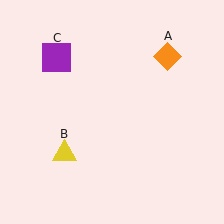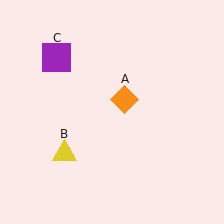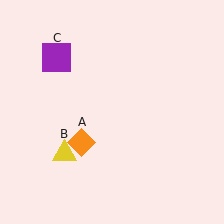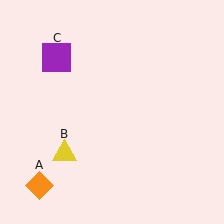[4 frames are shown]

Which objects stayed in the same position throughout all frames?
Yellow triangle (object B) and purple square (object C) remained stationary.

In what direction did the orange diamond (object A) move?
The orange diamond (object A) moved down and to the left.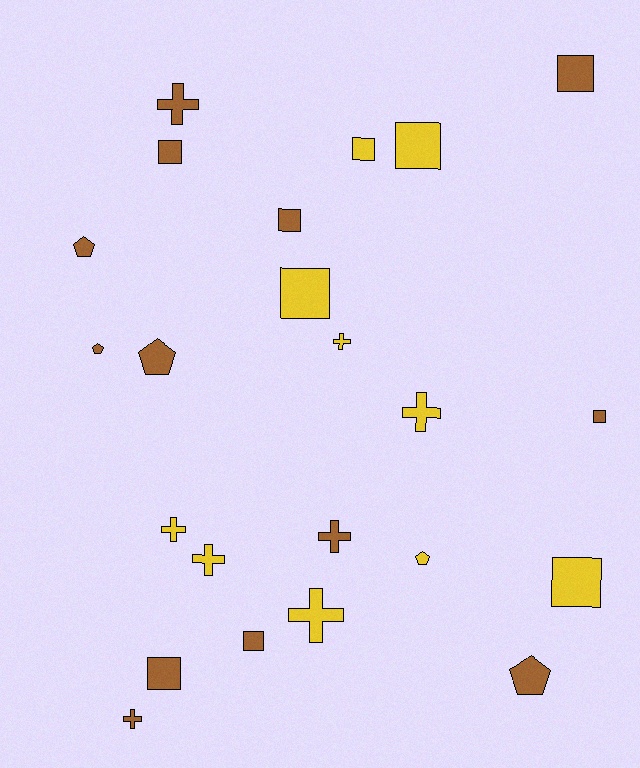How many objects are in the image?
There are 23 objects.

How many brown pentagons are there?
There are 4 brown pentagons.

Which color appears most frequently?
Brown, with 13 objects.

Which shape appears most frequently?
Square, with 10 objects.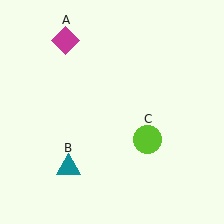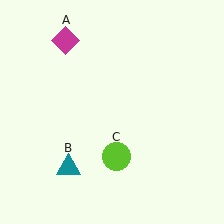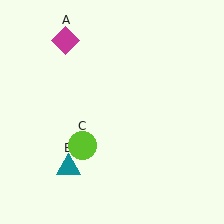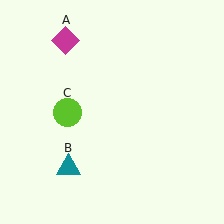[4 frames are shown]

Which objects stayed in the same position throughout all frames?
Magenta diamond (object A) and teal triangle (object B) remained stationary.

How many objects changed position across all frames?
1 object changed position: lime circle (object C).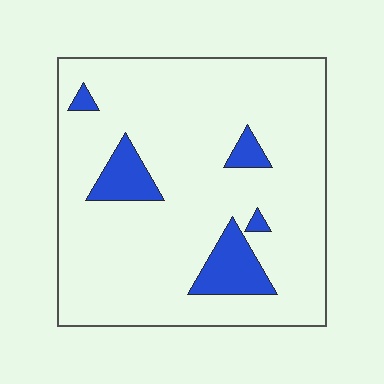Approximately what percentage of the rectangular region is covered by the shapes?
Approximately 10%.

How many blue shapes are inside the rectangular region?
5.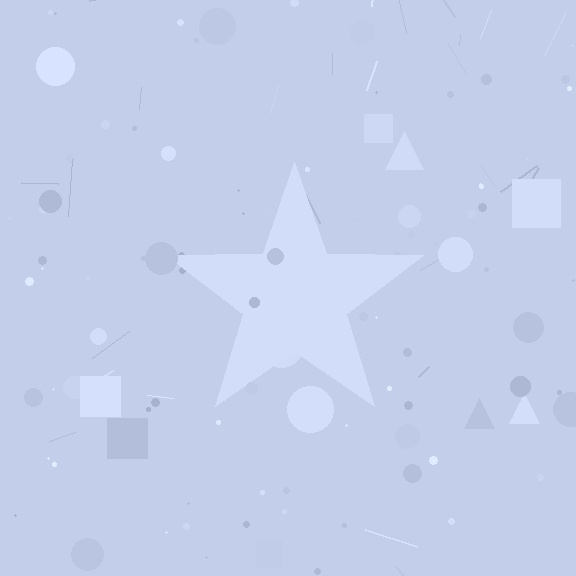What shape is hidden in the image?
A star is hidden in the image.